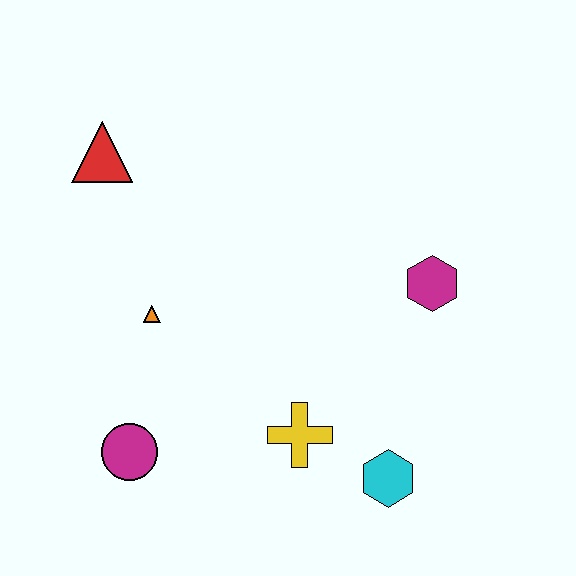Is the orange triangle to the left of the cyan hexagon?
Yes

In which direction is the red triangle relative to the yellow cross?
The red triangle is above the yellow cross.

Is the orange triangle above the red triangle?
No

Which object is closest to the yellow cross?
The cyan hexagon is closest to the yellow cross.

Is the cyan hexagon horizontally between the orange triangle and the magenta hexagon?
Yes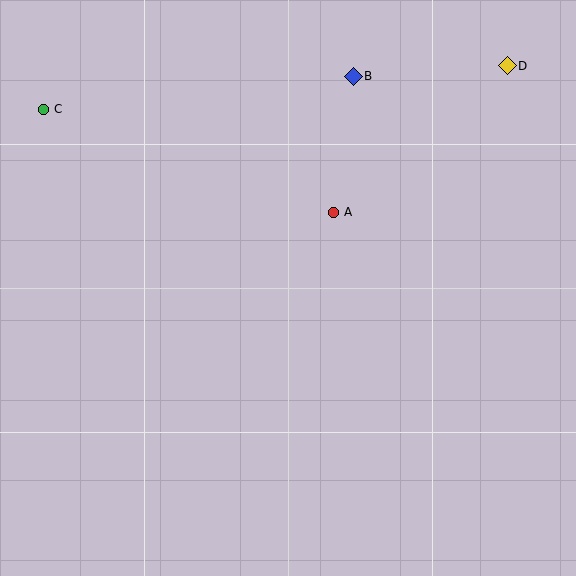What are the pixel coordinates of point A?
Point A is at (333, 212).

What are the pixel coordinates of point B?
Point B is at (353, 76).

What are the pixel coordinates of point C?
Point C is at (43, 109).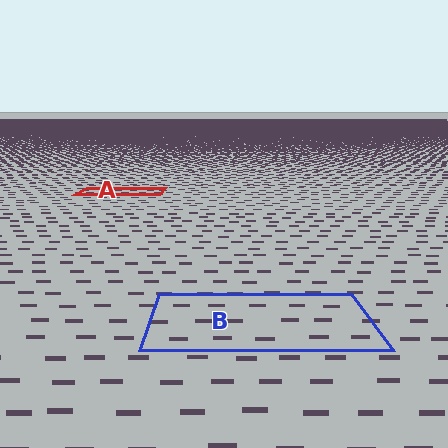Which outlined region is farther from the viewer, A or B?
Region A is farther from the viewer — the texture elements inside it appear smaller and more densely packed.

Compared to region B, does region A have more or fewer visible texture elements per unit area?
Region A has more texture elements per unit area — they are packed more densely because it is farther away.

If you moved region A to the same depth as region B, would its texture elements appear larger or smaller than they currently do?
They would appear larger. At a closer depth, the same texture elements are projected at a bigger on-screen size.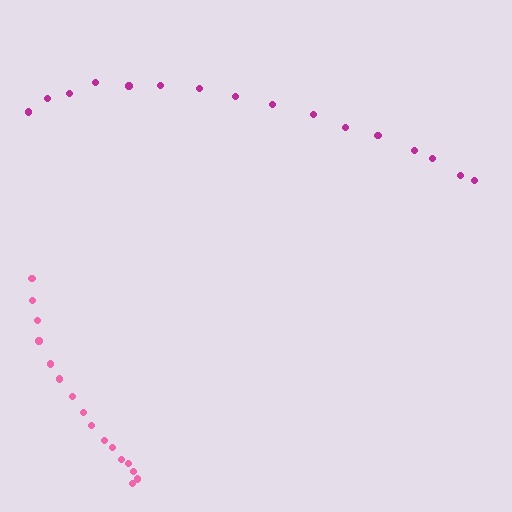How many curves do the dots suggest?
There are 2 distinct paths.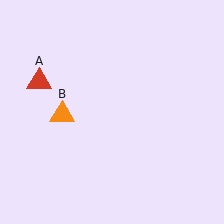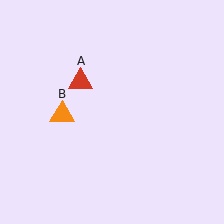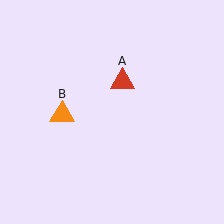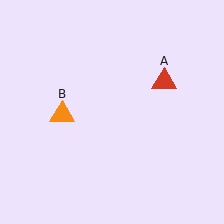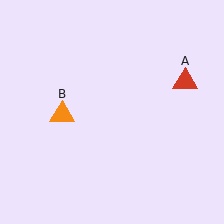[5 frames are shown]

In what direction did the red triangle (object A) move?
The red triangle (object A) moved right.